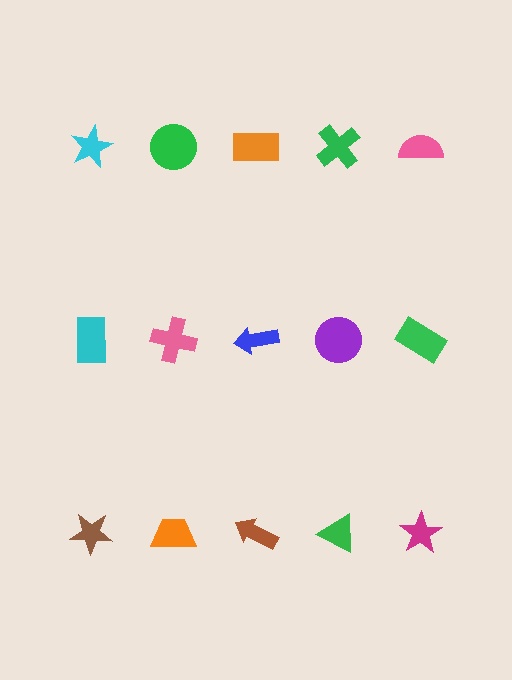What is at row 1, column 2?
A green circle.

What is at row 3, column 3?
A brown arrow.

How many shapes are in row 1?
5 shapes.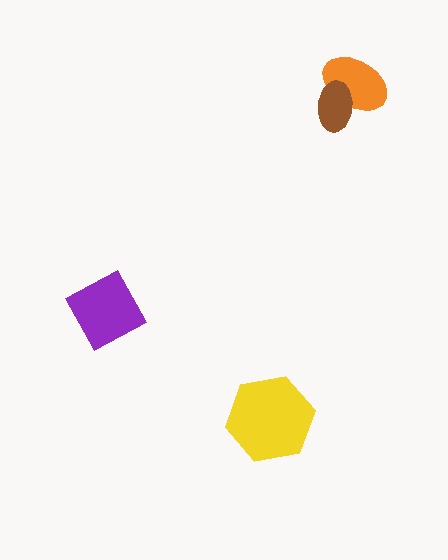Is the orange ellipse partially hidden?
Yes, it is partially covered by another shape.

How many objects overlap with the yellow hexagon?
0 objects overlap with the yellow hexagon.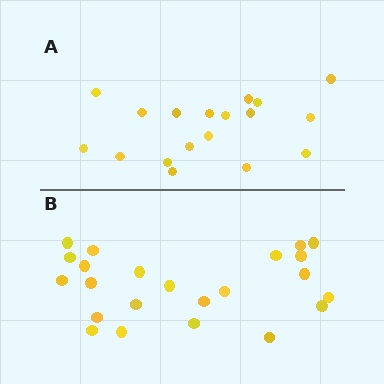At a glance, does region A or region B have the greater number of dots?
Region B (the bottom region) has more dots.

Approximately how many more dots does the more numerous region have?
Region B has about 5 more dots than region A.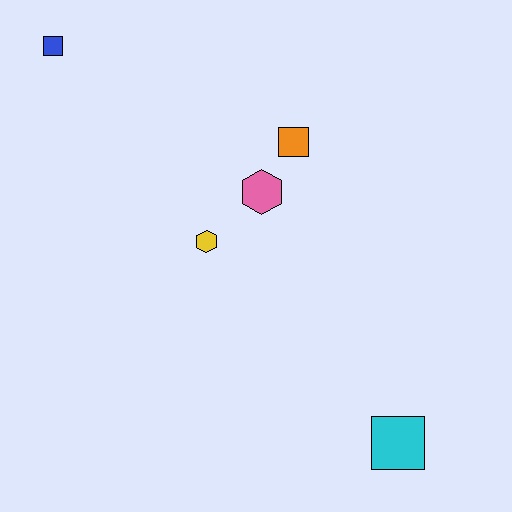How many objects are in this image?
There are 5 objects.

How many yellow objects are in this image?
There is 1 yellow object.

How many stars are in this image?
There are no stars.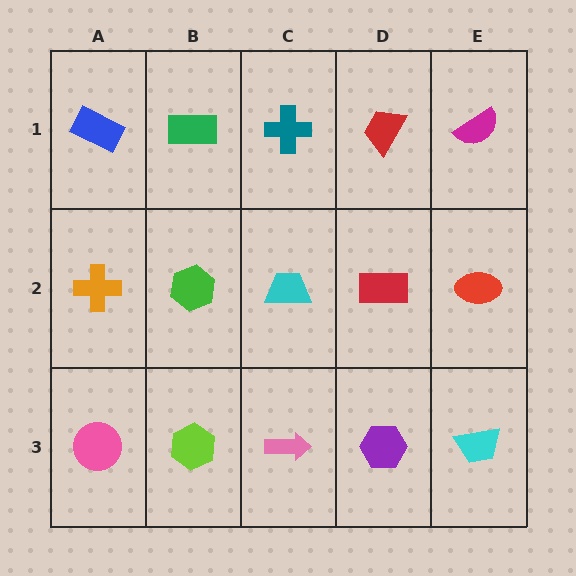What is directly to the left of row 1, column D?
A teal cross.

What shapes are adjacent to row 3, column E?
A red ellipse (row 2, column E), a purple hexagon (row 3, column D).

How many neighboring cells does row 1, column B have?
3.